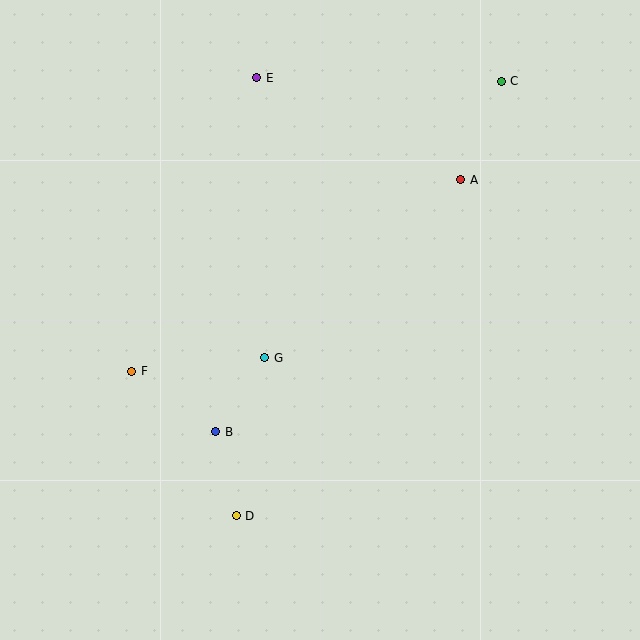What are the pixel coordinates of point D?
Point D is at (236, 516).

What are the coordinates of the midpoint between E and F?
The midpoint between E and F is at (194, 225).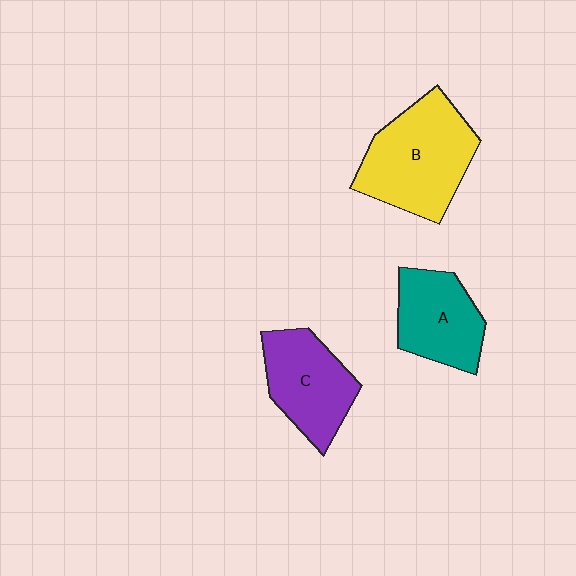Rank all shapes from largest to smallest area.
From largest to smallest: B (yellow), C (purple), A (teal).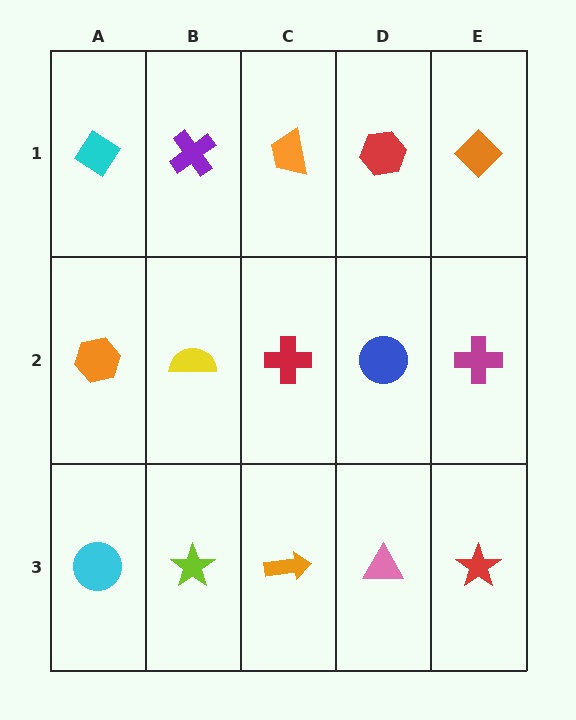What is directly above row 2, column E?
An orange diamond.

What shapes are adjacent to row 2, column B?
A purple cross (row 1, column B), a lime star (row 3, column B), an orange hexagon (row 2, column A), a red cross (row 2, column C).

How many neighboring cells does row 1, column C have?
3.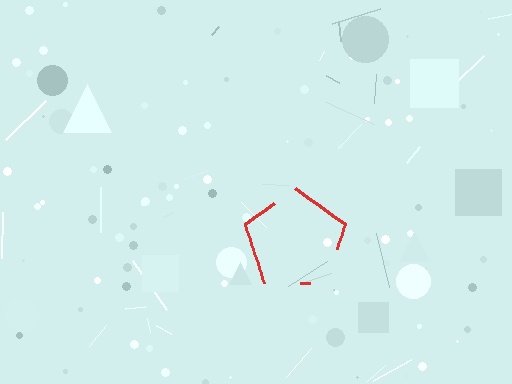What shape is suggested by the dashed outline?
The dashed outline suggests a pentagon.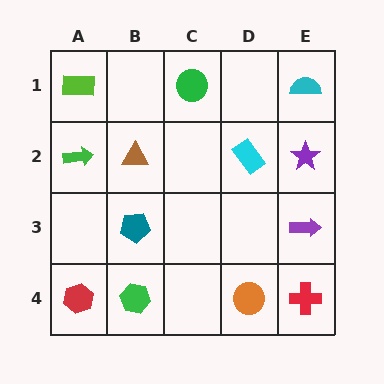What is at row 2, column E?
A purple star.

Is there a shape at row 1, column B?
No, that cell is empty.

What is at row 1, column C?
A green circle.